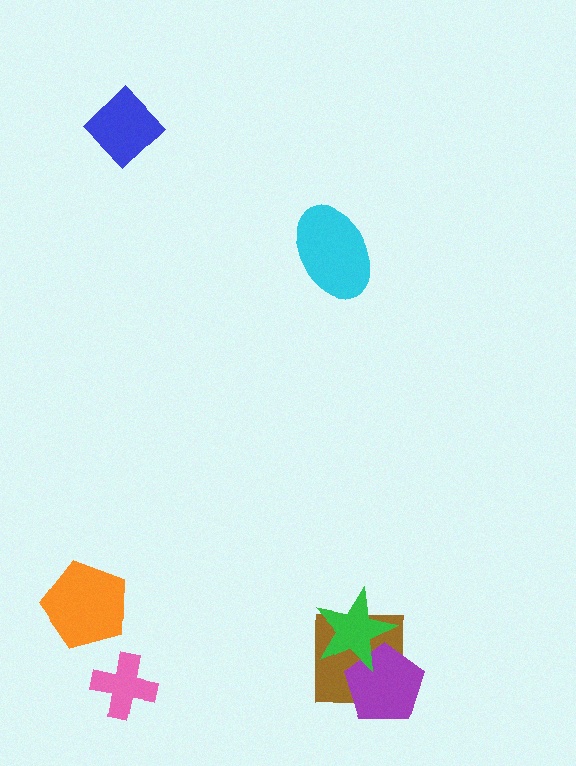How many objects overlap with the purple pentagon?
2 objects overlap with the purple pentagon.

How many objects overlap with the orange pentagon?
0 objects overlap with the orange pentagon.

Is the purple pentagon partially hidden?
Yes, it is partially covered by another shape.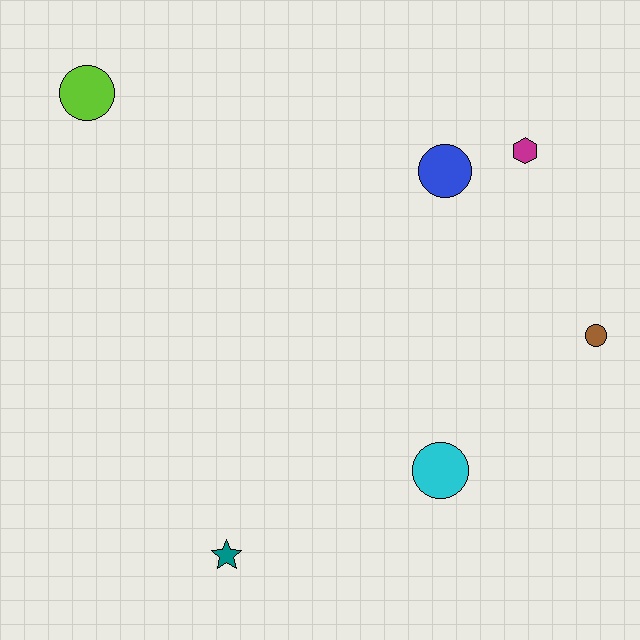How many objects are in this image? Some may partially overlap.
There are 6 objects.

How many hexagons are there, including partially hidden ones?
There is 1 hexagon.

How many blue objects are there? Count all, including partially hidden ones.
There is 1 blue object.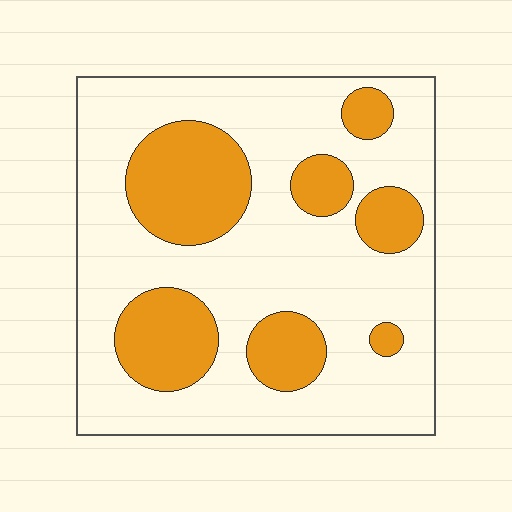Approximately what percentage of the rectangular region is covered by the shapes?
Approximately 30%.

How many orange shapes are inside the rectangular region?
7.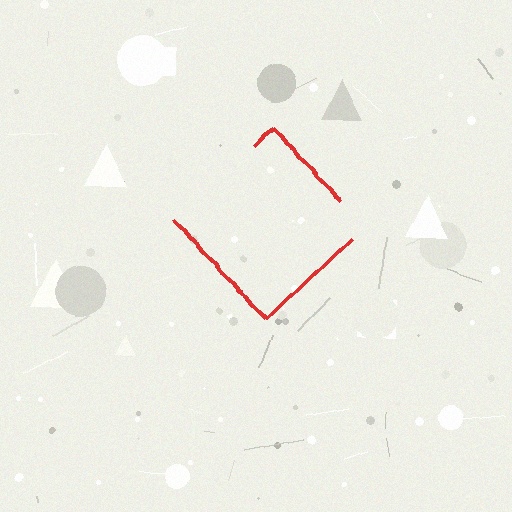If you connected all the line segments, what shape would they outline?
They would outline a diamond.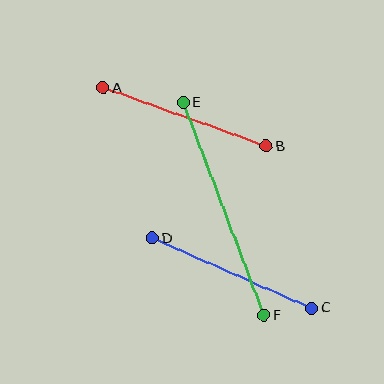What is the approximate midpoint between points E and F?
The midpoint is at approximately (224, 209) pixels.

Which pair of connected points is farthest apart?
Points E and F are farthest apart.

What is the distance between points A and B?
The distance is approximately 173 pixels.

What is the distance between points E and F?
The distance is approximately 228 pixels.